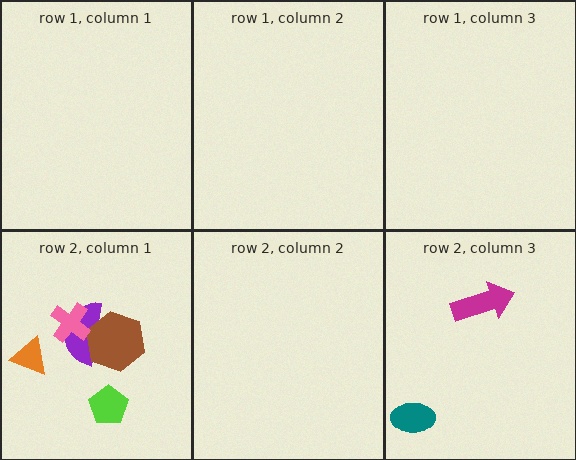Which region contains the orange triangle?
The row 2, column 1 region.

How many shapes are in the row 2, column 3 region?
2.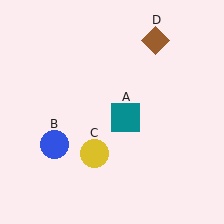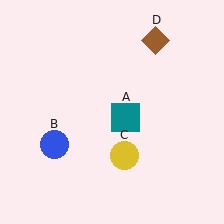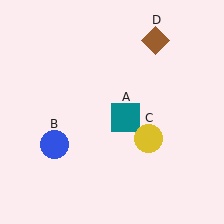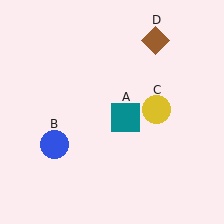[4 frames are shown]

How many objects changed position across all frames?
1 object changed position: yellow circle (object C).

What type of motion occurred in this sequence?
The yellow circle (object C) rotated counterclockwise around the center of the scene.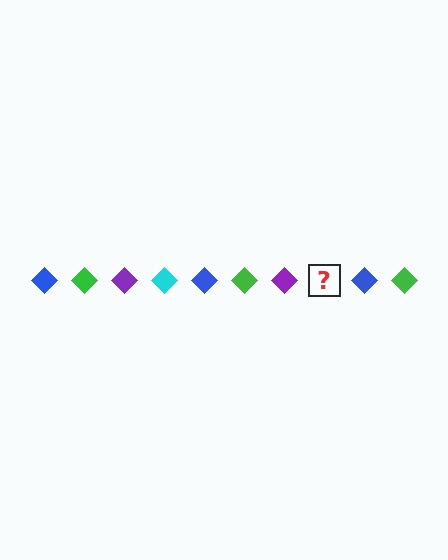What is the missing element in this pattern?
The missing element is a cyan diamond.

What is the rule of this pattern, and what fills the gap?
The rule is that the pattern cycles through blue, green, purple, cyan diamonds. The gap should be filled with a cyan diamond.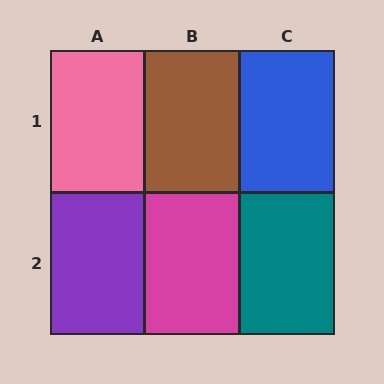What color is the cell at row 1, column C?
Blue.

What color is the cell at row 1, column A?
Pink.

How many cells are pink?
1 cell is pink.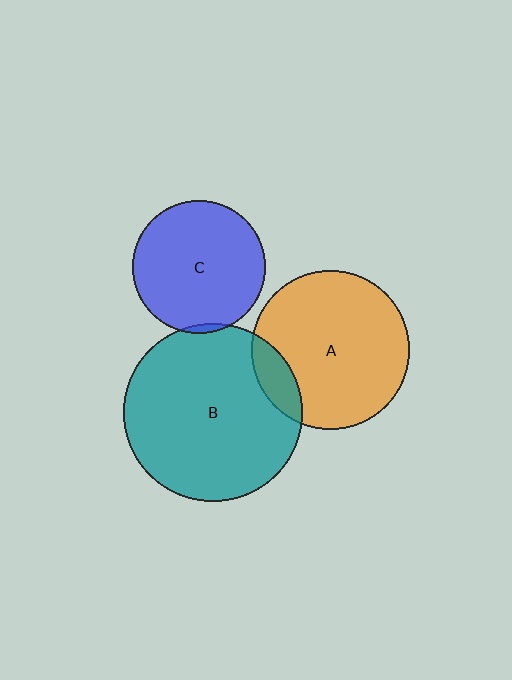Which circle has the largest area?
Circle B (teal).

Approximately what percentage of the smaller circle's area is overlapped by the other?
Approximately 5%.